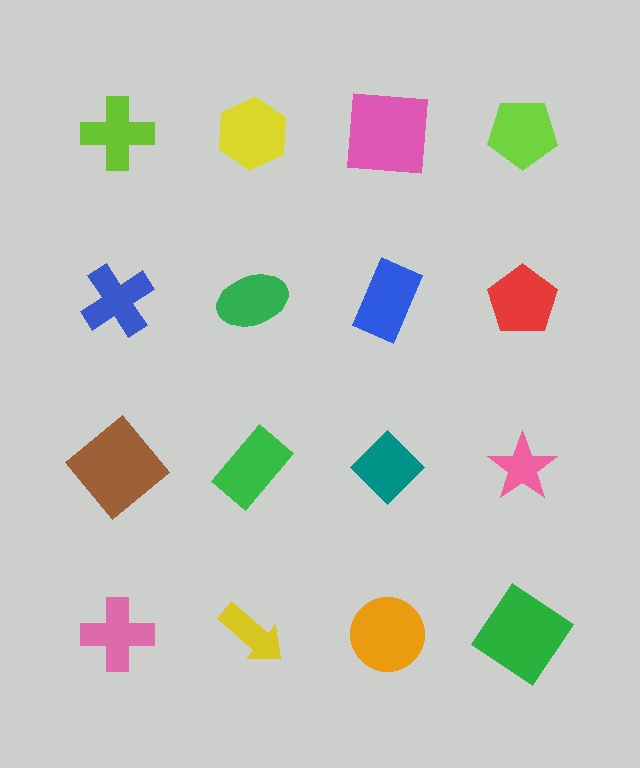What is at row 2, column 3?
A blue rectangle.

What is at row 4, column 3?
An orange circle.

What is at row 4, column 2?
A yellow arrow.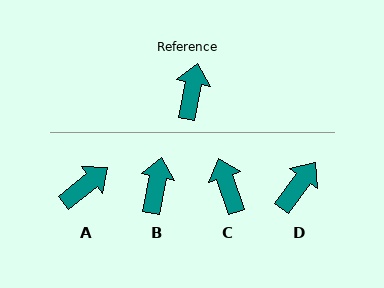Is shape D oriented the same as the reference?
No, it is off by about 26 degrees.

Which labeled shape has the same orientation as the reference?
B.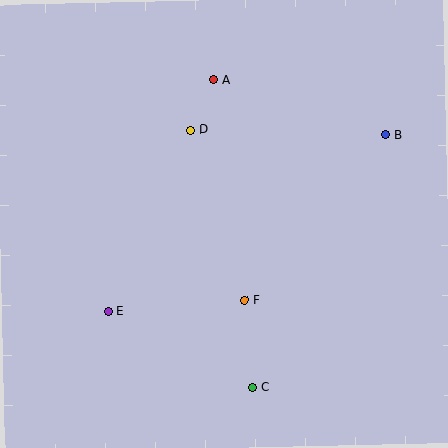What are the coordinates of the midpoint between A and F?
The midpoint between A and F is at (229, 190).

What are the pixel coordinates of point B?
Point B is at (386, 135).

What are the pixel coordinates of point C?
Point C is at (252, 388).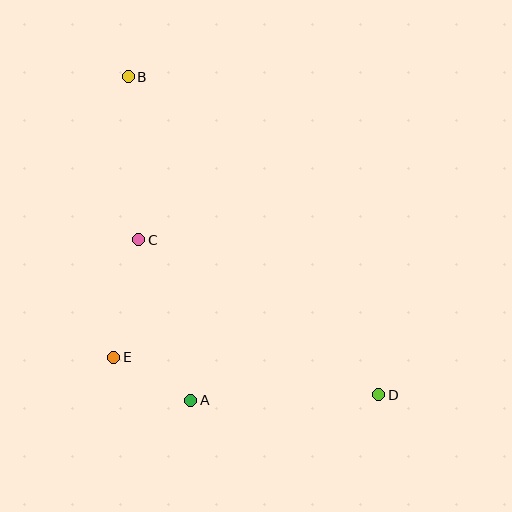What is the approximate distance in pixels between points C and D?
The distance between C and D is approximately 286 pixels.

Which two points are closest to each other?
Points A and E are closest to each other.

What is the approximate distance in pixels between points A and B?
The distance between A and B is approximately 330 pixels.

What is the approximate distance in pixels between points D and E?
The distance between D and E is approximately 267 pixels.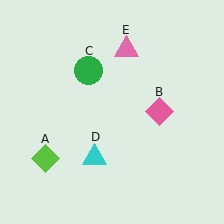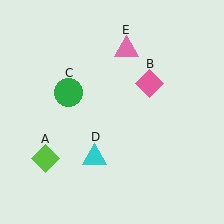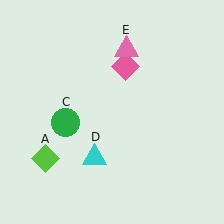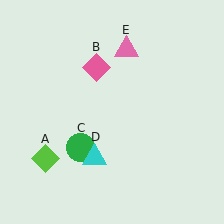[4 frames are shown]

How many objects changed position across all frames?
2 objects changed position: pink diamond (object B), green circle (object C).